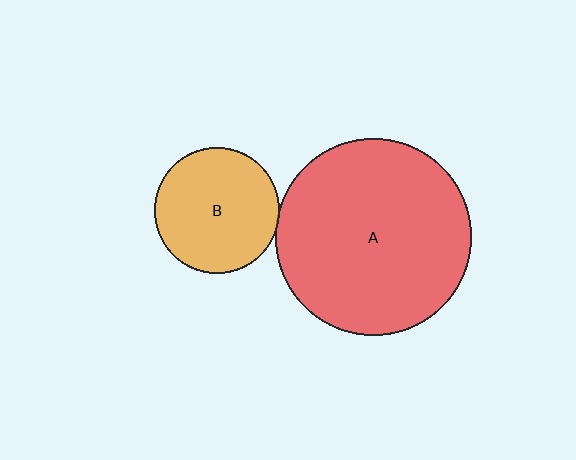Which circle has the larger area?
Circle A (red).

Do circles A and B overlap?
Yes.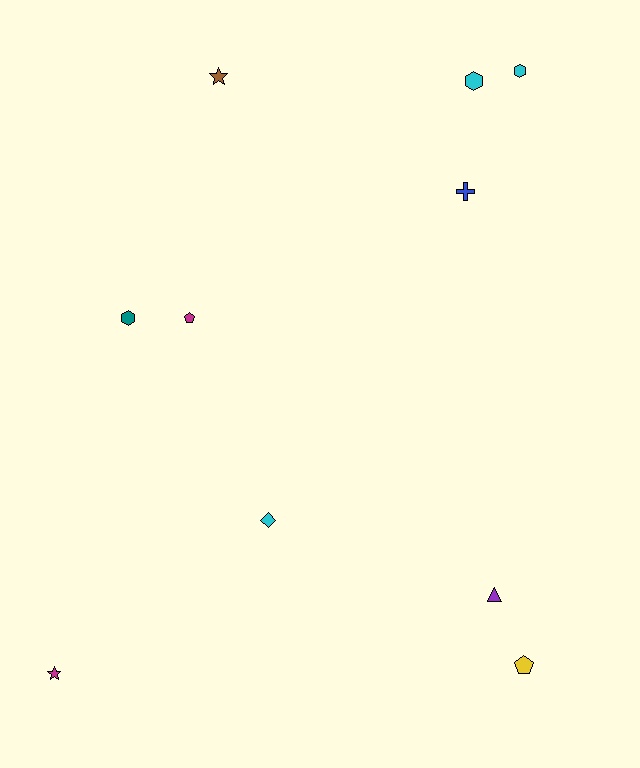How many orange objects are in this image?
There are no orange objects.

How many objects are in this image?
There are 10 objects.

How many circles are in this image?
There are no circles.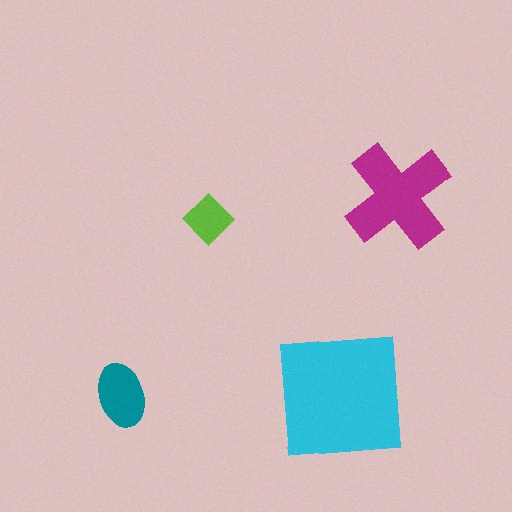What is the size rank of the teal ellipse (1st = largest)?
3rd.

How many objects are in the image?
There are 4 objects in the image.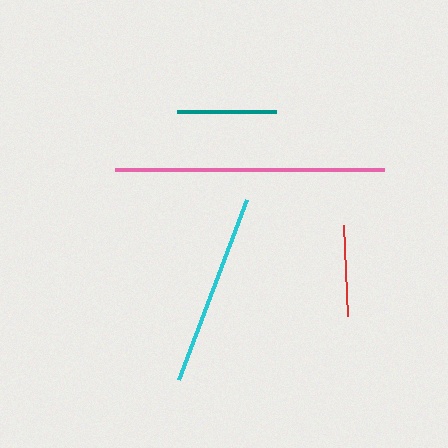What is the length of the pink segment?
The pink segment is approximately 269 pixels long.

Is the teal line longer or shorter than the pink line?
The pink line is longer than the teal line.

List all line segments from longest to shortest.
From longest to shortest: pink, cyan, teal, red.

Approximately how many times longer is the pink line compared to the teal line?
The pink line is approximately 2.7 times the length of the teal line.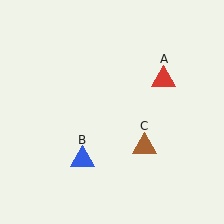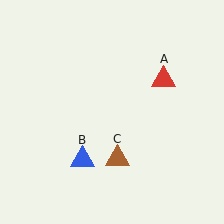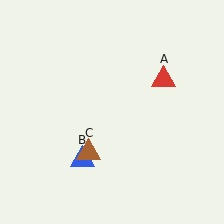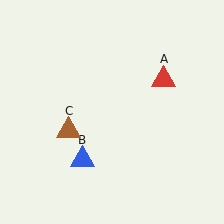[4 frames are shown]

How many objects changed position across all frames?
1 object changed position: brown triangle (object C).